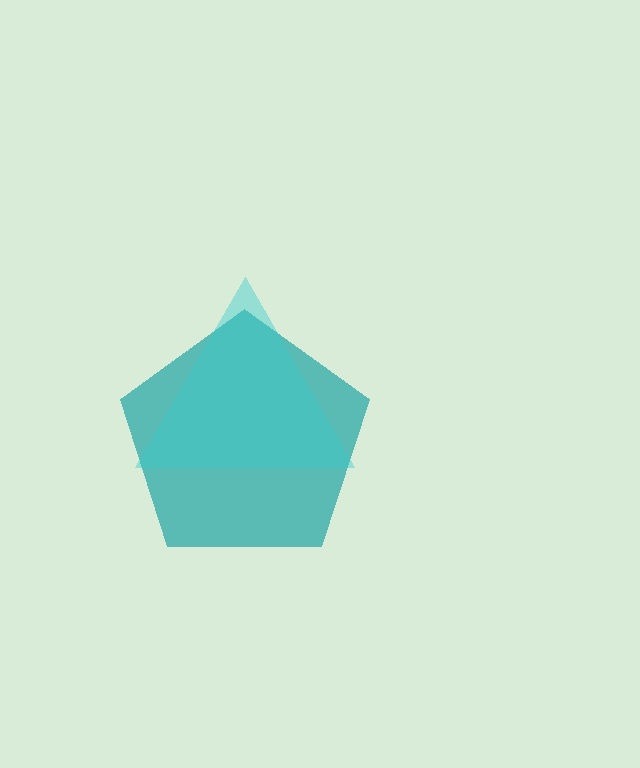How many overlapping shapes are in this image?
There are 2 overlapping shapes in the image.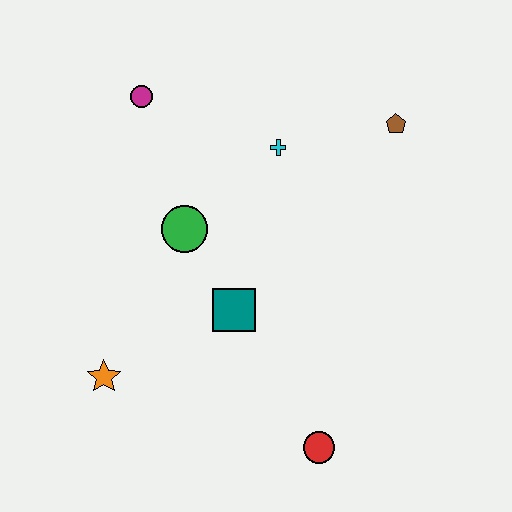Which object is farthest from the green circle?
The red circle is farthest from the green circle.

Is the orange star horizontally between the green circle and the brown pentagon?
No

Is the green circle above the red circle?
Yes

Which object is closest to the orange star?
The teal square is closest to the orange star.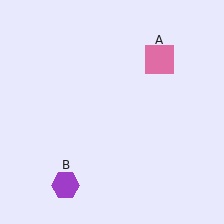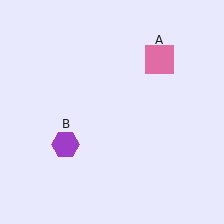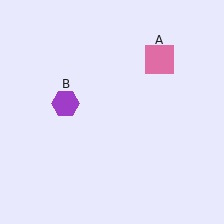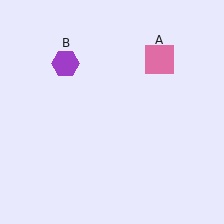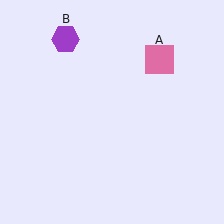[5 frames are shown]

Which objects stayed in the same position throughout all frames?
Pink square (object A) remained stationary.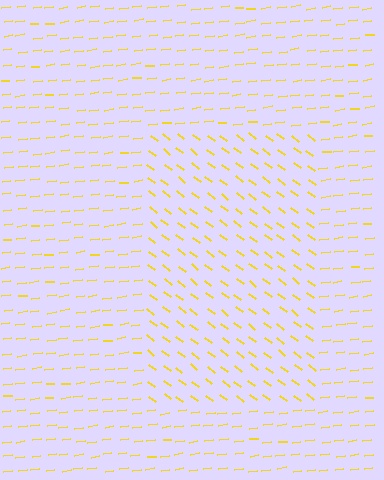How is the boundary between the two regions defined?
The boundary is defined purely by a change in line orientation (approximately 45 degrees difference). All lines are the same color and thickness.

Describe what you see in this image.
The image is filled with small yellow line segments. A rectangle region in the image has lines oriented differently from the surrounding lines, creating a visible texture boundary.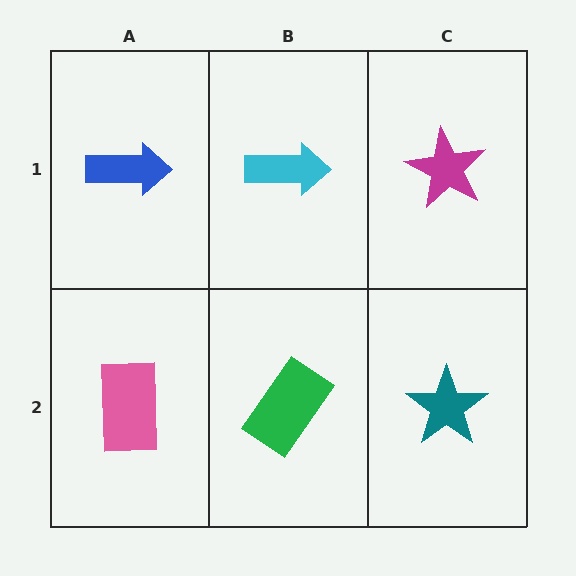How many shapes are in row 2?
3 shapes.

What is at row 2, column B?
A green rectangle.